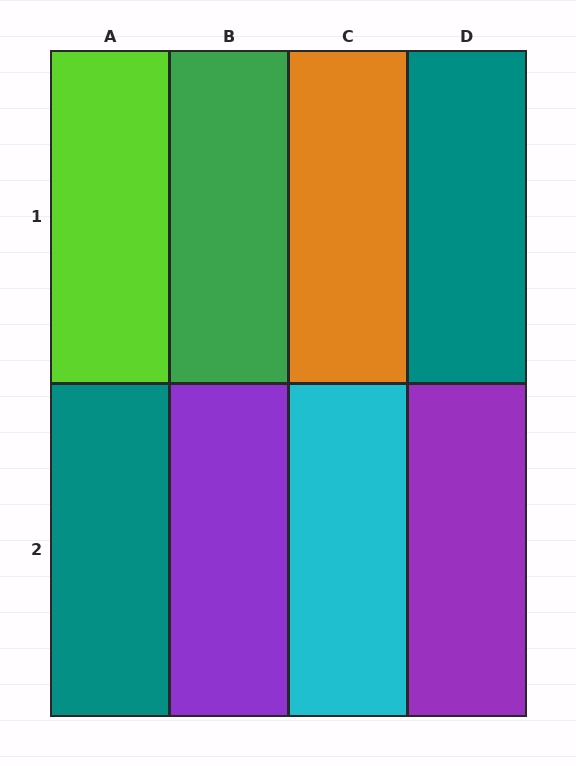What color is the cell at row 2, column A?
Teal.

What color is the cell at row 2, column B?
Purple.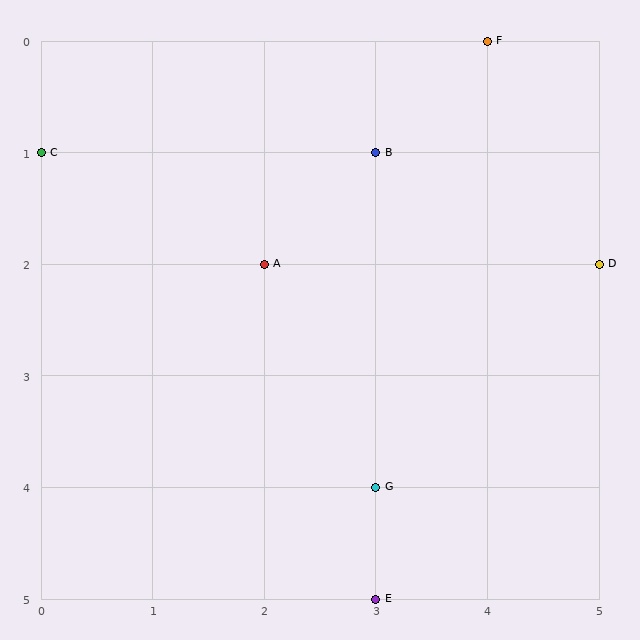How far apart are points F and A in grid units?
Points F and A are 2 columns and 2 rows apart (about 2.8 grid units diagonally).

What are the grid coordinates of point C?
Point C is at grid coordinates (0, 1).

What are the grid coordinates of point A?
Point A is at grid coordinates (2, 2).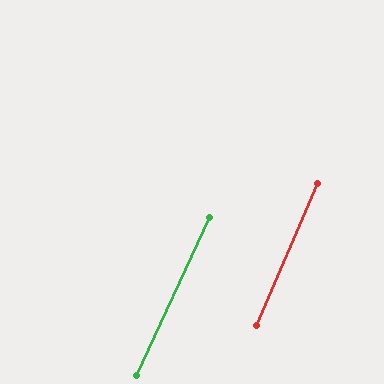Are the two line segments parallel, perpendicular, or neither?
Parallel — their directions differ by only 1.6°.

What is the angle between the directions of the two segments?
Approximately 2 degrees.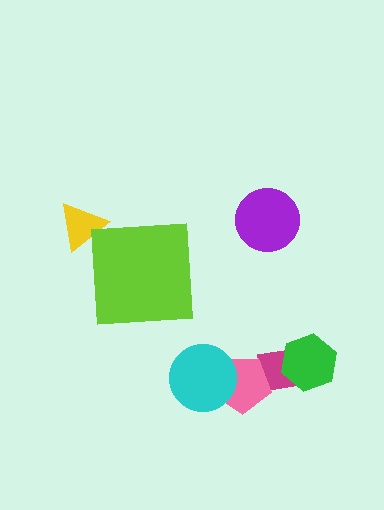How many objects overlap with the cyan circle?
1 object overlaps with the cyan circle.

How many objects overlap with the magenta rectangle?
2 objects overlap with the magenta rectangle.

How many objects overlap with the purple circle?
0 objects overlap with the purple circle.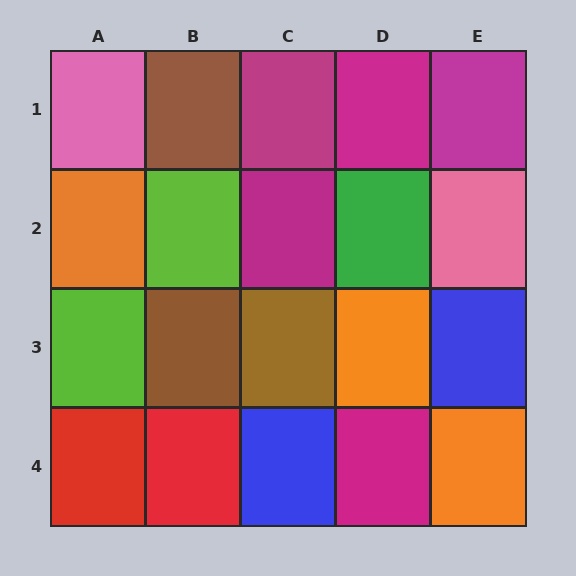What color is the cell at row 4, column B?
Red.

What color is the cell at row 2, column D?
Green.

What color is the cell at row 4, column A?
Red.